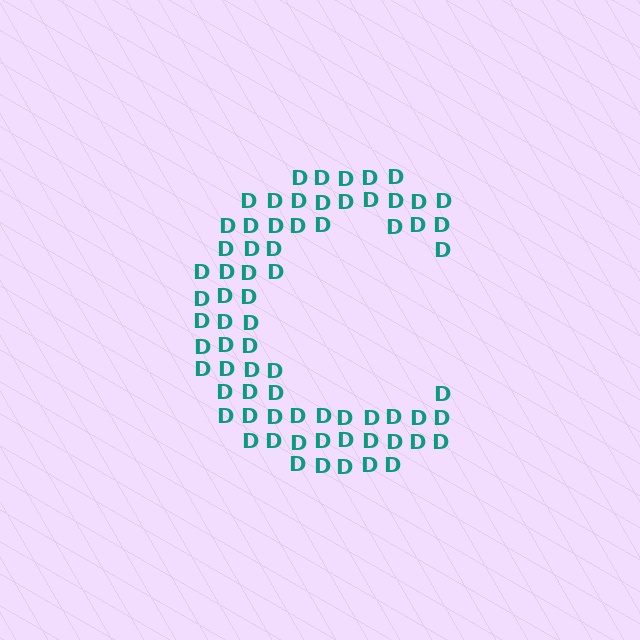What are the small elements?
The small elements are letter D's.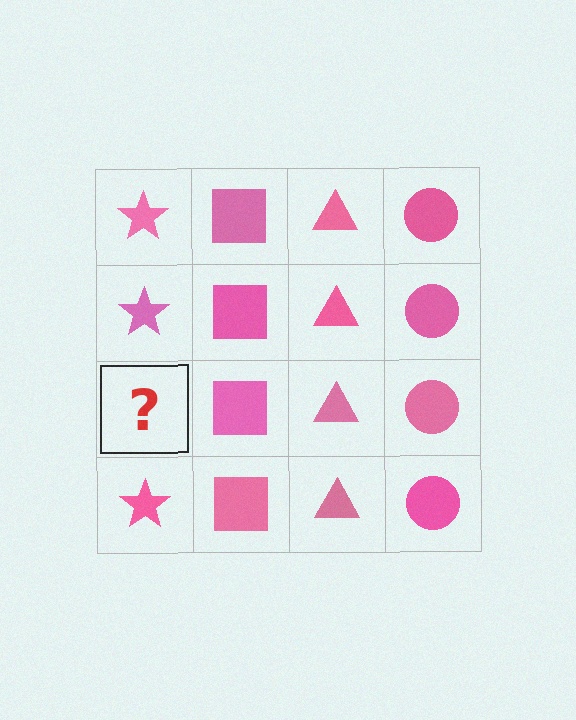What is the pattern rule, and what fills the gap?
The rule is that each column has a consistent shape. The gap should be filled with a pink star.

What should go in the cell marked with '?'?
The missing cell should contain a pink star.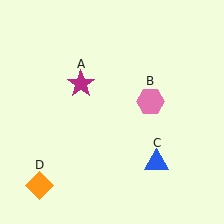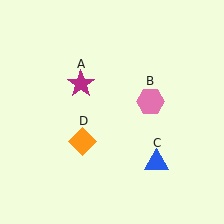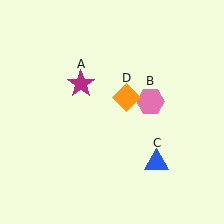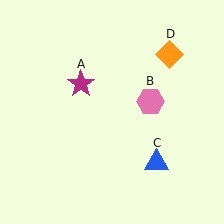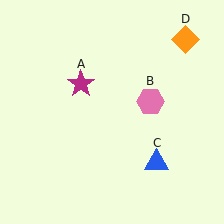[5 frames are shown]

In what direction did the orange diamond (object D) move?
The orange diamond (object D) moved up and to the right.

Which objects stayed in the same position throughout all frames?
Magenta star (object A) and pink hexagon (object B) and blue triangle (object C) remained stationary.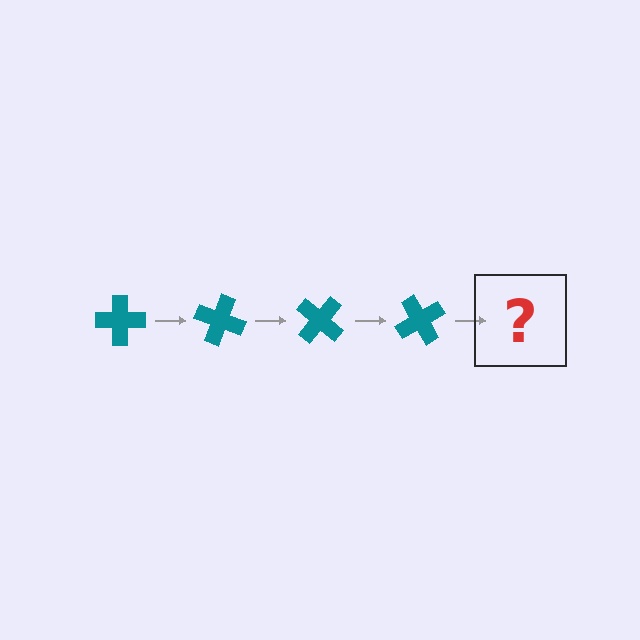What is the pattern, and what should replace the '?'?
The pattern is that the cross rotates 20 degrees each step. The '?' should be a teal cross rotated 80 degrees.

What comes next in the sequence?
The next element should be a teal cross rotated 80 degrees.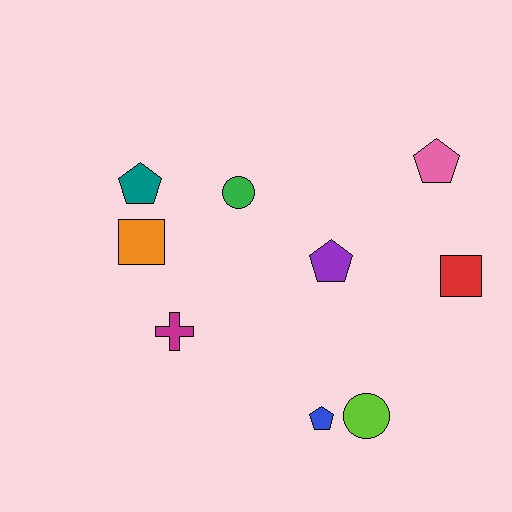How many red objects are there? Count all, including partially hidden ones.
There is 1 red object.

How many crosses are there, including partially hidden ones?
There is 1 cross.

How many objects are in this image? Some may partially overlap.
There are 9 objects.